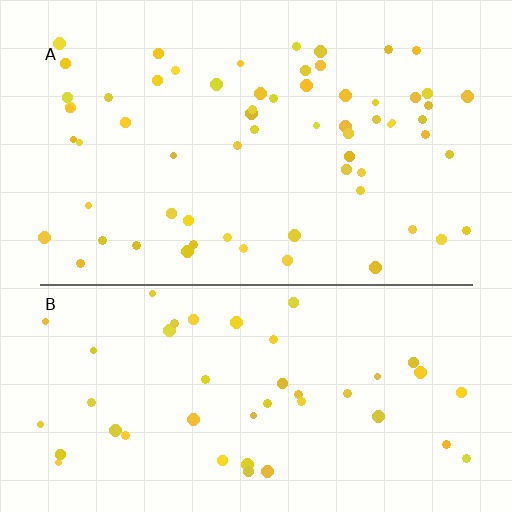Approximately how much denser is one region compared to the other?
Approximately 1.4× — region A over region B.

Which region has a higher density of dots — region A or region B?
A (the top).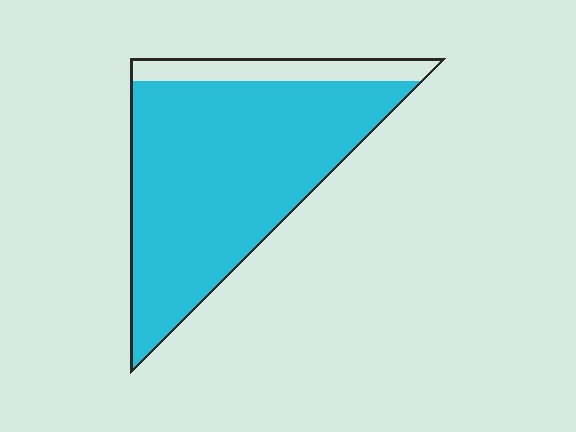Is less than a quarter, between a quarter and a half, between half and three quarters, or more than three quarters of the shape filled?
More than three quarters.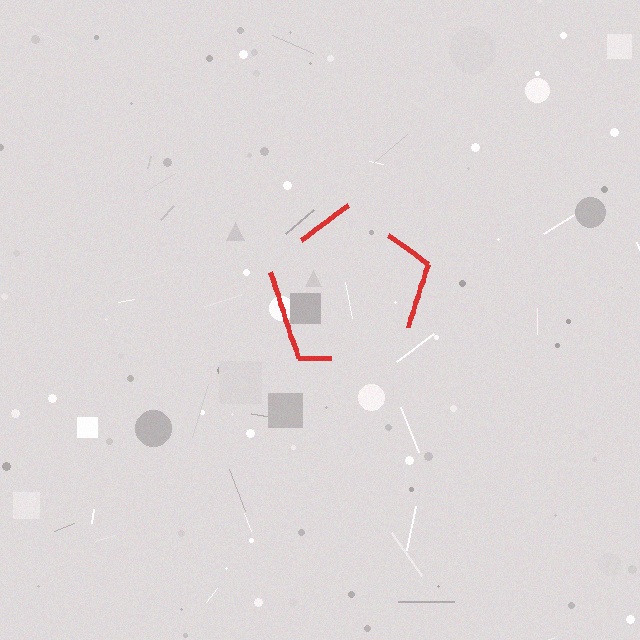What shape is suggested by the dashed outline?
The dashed outline suggests a pentagon.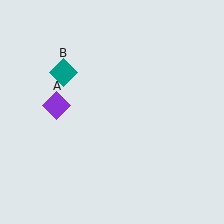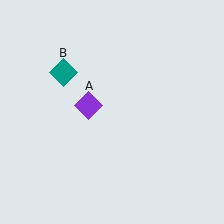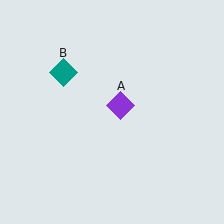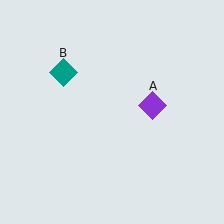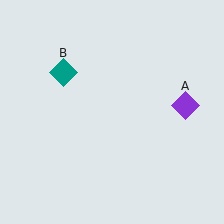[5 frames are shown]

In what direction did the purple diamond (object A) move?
The purple diamond (object A) moved right.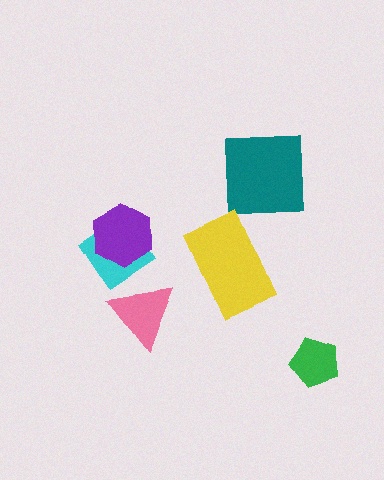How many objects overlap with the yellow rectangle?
0 objects overlap with the yellow rectangle.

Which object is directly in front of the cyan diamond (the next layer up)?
The purple hexagon is directly in front of the cyan diamond.